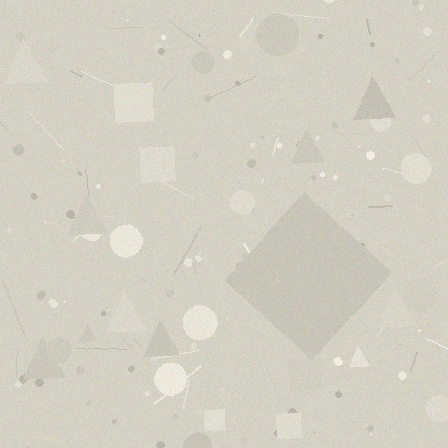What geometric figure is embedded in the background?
A diamond is embedded in the background.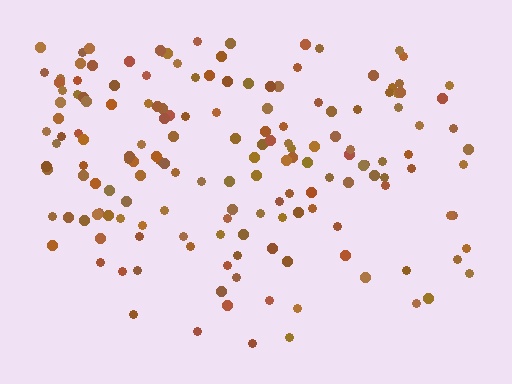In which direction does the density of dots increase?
From bottom to top, with the top side densest.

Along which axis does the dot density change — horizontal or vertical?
Vertical.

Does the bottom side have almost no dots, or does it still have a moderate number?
Still a moderate number, just noticeably fewer than the top.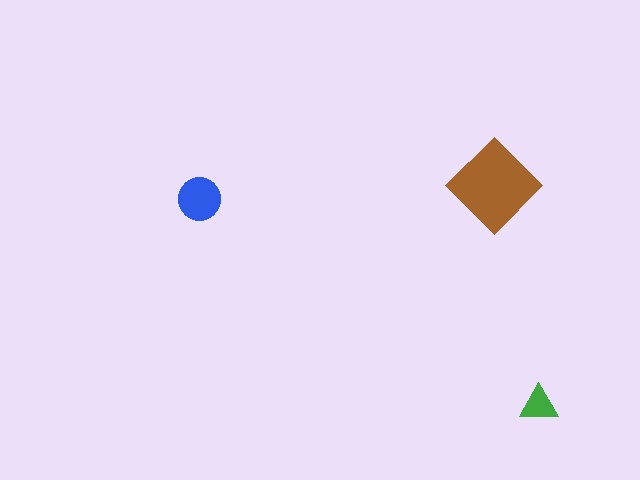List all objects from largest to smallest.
The brown diamond, the blue circle, the green triangle.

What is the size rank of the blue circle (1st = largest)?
2nd.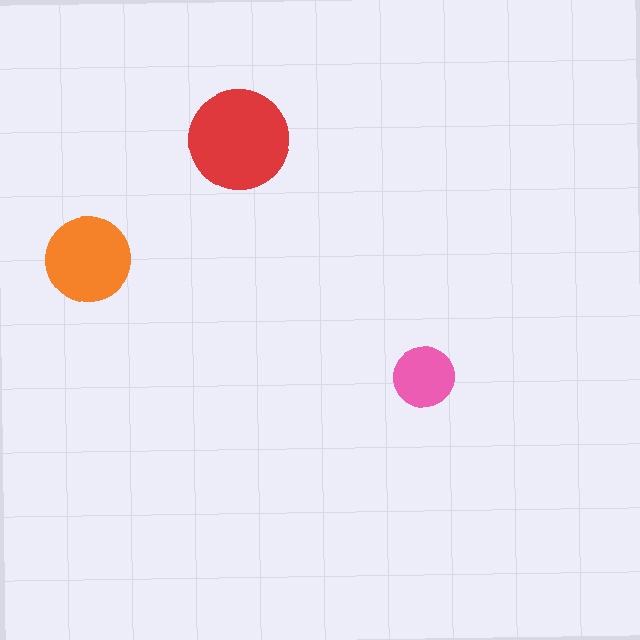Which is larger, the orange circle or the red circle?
The red one.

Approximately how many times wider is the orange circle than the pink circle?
About 1.5 times wider.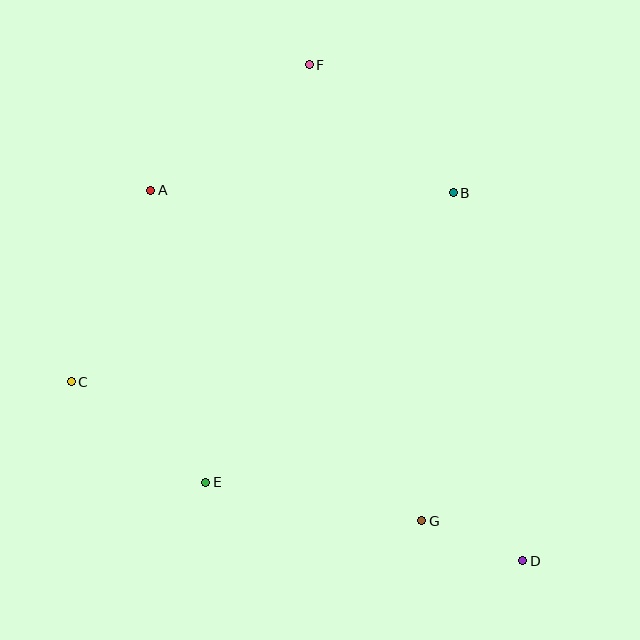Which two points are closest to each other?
Points D and G are closest to each other.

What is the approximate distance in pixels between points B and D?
The distance between B and D is approximately 374 pixels.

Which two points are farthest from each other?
Points D and F are farthest from each other.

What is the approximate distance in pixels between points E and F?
The distance between E and F is approximately 430 pixels.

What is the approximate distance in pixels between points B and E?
The distance between B and E is approximately 381 pixels.